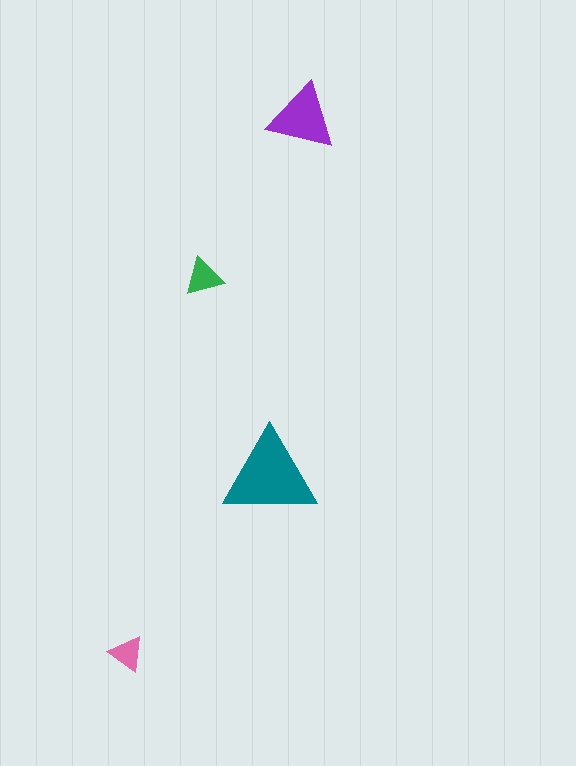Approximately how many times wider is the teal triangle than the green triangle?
About 2.5 times wider.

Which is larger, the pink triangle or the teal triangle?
The teal one.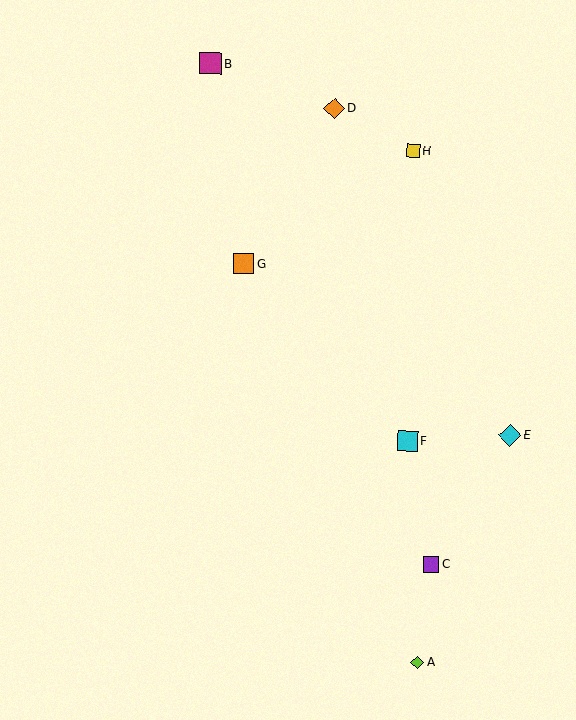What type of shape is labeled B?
Shape B is a magenta square.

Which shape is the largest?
The cyan diamond (labeled E) is the largest.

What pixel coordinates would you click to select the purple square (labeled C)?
Click at (431, 564) to select the purple square C.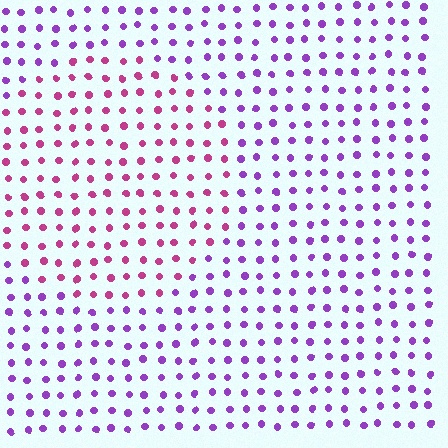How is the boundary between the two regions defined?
The boundary is defined purely by a slight shift in hue (about 44 degrees). Spacing, size, and orientation are identical on both sides.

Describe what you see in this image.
The image is filled with small purple elements in a uniform arrangement. A circle-shaped region is visible where the elements are tinted to a slightly different hue, forming a subtle color boundary.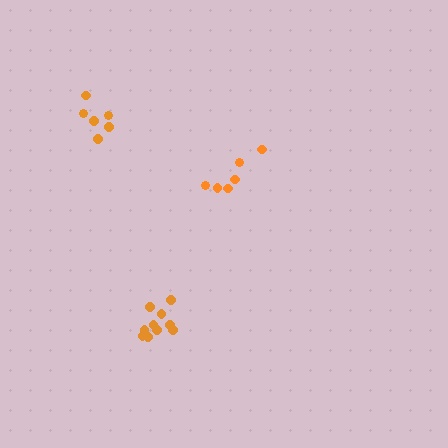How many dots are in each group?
Group 1: 6 dots, Group 2: 10 dots, Group 3: 6 dots (22 total).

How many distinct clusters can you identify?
There are 3 distinct clusters.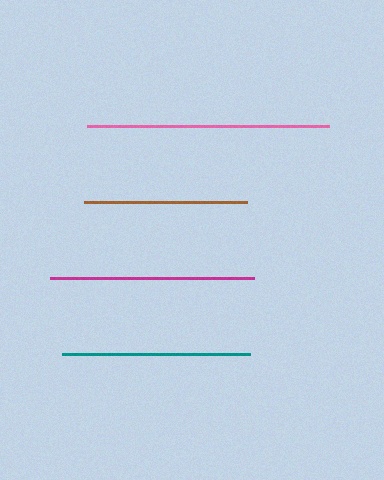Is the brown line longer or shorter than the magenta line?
The magenta line is longer than the brown line.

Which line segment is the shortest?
The brown line is the shortest at approximately 162 pixels.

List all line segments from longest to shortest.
From longest to shortest: pink, magenta, teal, brown.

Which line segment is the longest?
The pink line is the longest at approximately 242 pixels.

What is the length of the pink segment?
The pink segment is approximately 242 pixels long.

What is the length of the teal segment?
The teal segment is approximately 188 pixels long.